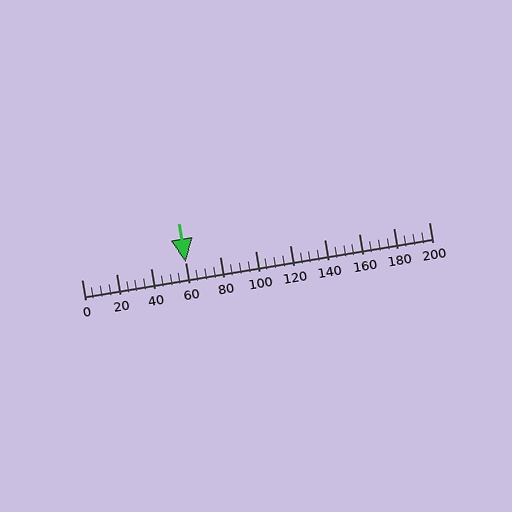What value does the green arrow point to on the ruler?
The green arrow points to approximately 60.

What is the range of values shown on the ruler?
The ruler shows values from 0 to 200.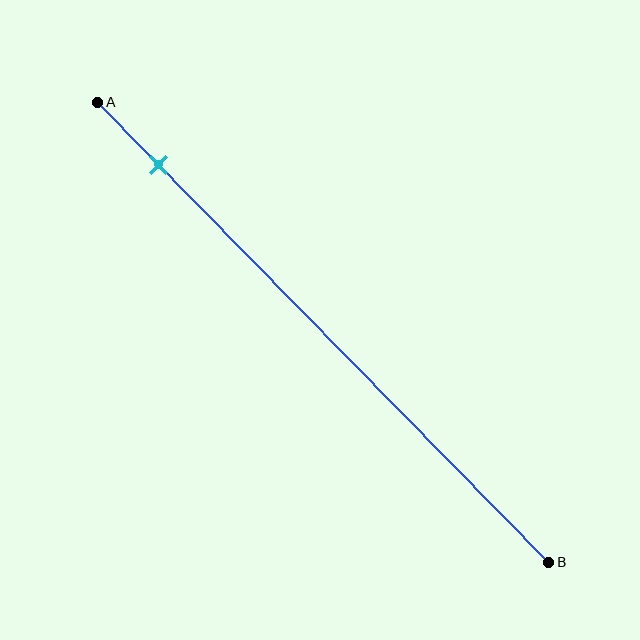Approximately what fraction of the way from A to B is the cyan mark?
The cyan mark is approximately 15% of the way from A to B.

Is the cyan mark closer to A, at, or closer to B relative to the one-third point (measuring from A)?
The cyan mark is closer to point A than the one-third point of segment AB.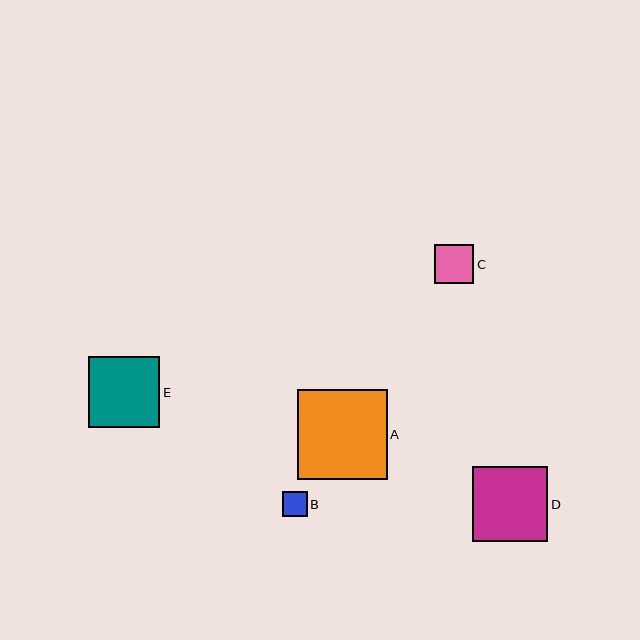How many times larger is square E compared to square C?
Square E is approximately 1.8 times the size of square C.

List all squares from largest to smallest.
From largest to smallest: A, D, E, C, B.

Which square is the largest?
Square A is the largest with a size of approximately 89 pixels.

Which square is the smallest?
Square B is the smallest with a size of approximately 25 pixels.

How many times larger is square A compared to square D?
Square A is approximately 1.2 times the size of square D.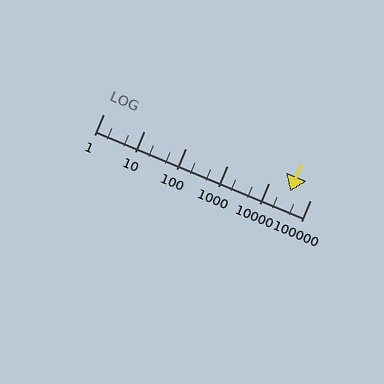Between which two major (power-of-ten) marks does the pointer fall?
The pointer is between 10000 and 100000.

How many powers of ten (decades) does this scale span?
The scale spans 5 decades, from 1 to 100000.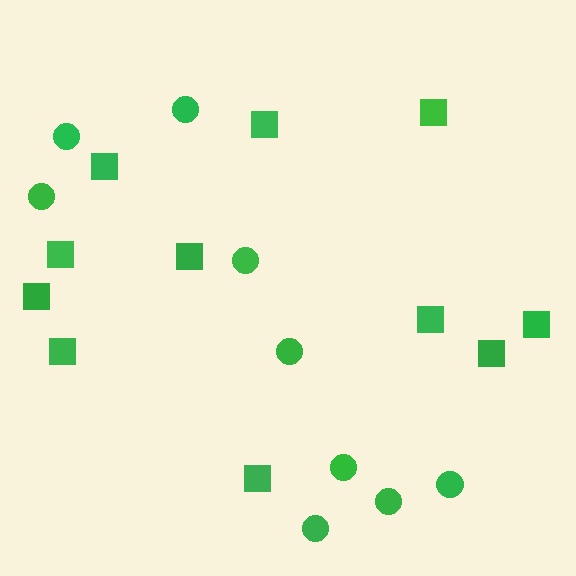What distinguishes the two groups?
There are 2 groups: one group of circles (9) and one group of squares (11).